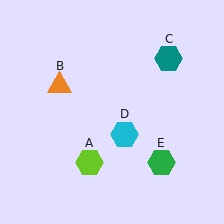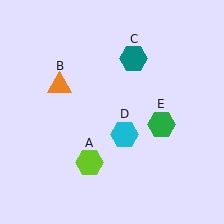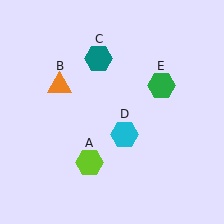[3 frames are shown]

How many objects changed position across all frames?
2 objects changed position: teal hexagon (object C), green hexagon (object E).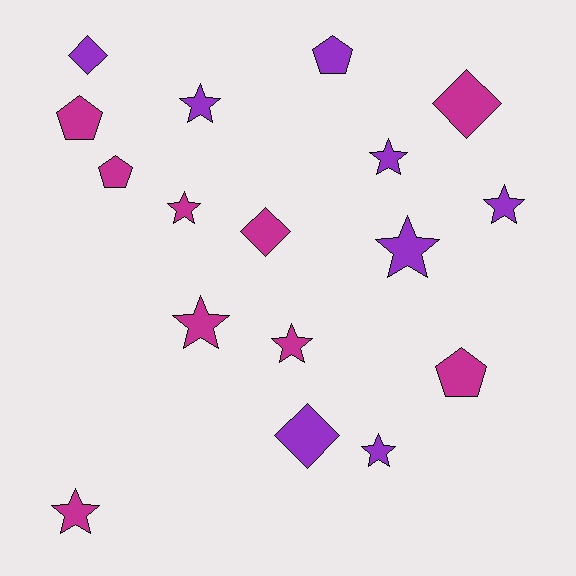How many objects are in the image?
There are 17 objects.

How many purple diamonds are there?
There are 2 purple diamonds.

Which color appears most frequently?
Magenta, with 9 objects.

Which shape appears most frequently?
Star, with 9 objects.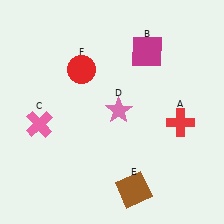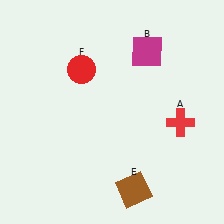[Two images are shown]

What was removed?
The pink star (D), the pink cross (C) were removed in Image 2.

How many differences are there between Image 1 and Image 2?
There are 2 differences between the two images.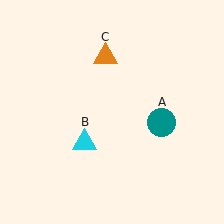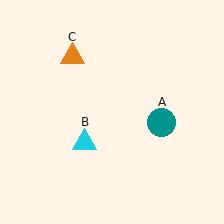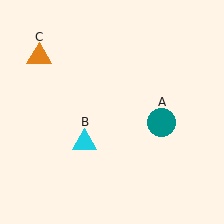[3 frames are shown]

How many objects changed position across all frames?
1 object changed position: orange triangle (object C).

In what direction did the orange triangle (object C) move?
The orange triangle (object C) moved left.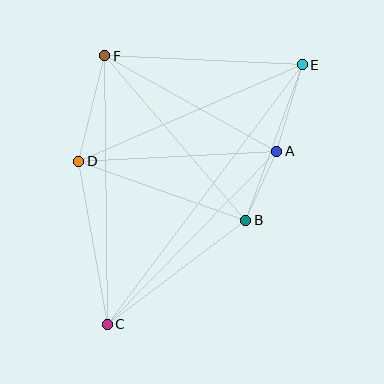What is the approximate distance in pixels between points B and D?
The distance between B and D is approximately 177 pixels.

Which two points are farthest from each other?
Points C and E are farthest from each other.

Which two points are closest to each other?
Points A and B are closest to each other.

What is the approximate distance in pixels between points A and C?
The distance between A and C is approximately 242 pixels.